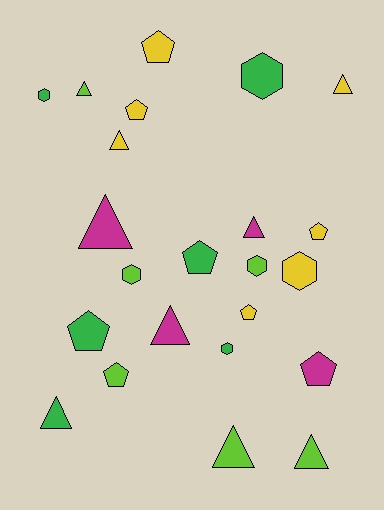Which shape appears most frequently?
Triangle, with 9 objects.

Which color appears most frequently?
Yellow, with 7 objects.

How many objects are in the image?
There are 23 objects.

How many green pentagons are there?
There are 2 green pentagons.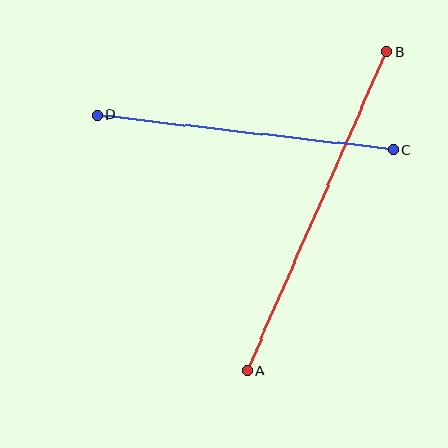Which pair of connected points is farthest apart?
Points A and B are farthest apart.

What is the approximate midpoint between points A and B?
The midpoint is at approximately (317, 211) pixels.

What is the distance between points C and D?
The distance is approximately 299 pixels.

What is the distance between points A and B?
The distance is approximately 348 pixels.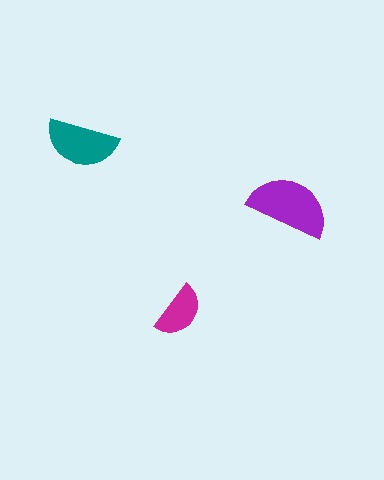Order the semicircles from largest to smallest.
the purple one, the teal one, the magenta one.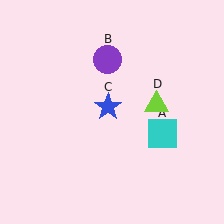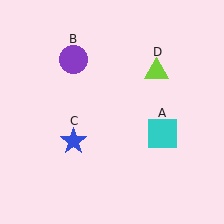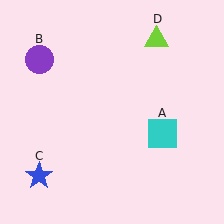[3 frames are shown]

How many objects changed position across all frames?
3 objects changed position: purple circle (object B), blue star (object C), lime triangle (object D).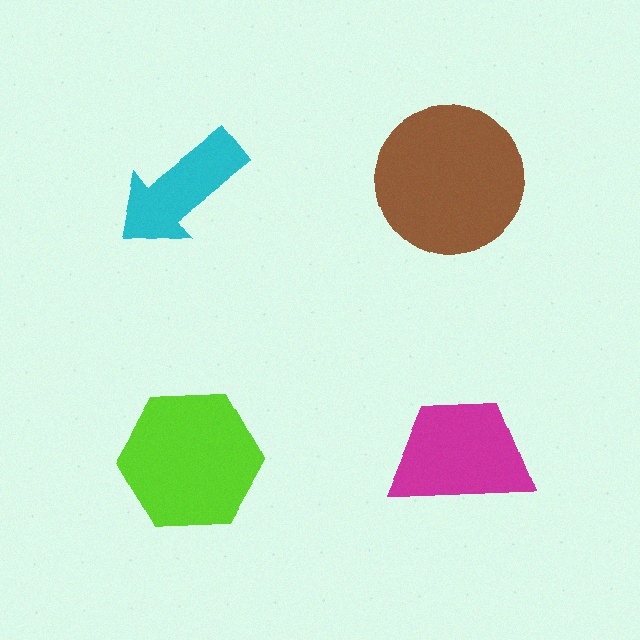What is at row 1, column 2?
A brown circle.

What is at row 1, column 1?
A cyan arrow.